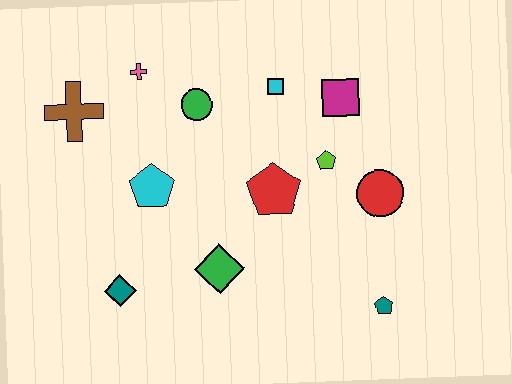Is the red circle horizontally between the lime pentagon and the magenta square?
No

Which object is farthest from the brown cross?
The teal pentagon is farthest from the brown cross.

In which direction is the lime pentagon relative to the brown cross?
The lime pentagon is to the right of the brown cross.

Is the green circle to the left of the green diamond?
Yes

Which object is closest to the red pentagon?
The lime pentagon is closest to the red pentagon.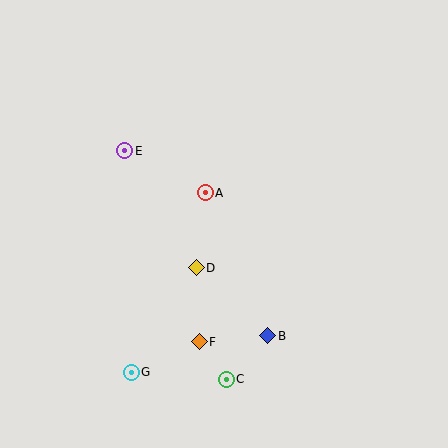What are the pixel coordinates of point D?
Point D is at (196, 268).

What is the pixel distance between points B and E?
The distance between B and E is 234 pixels.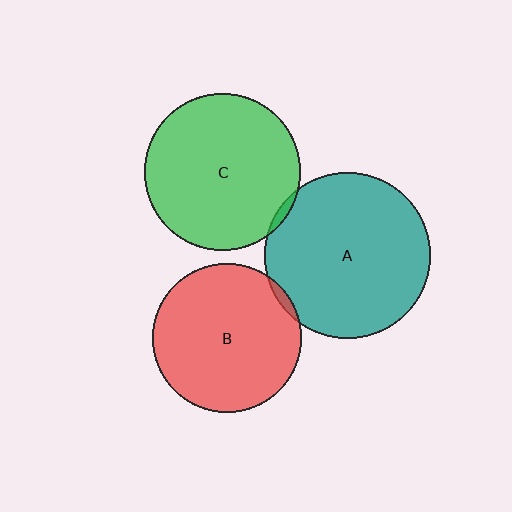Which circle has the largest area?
Circle A (teal).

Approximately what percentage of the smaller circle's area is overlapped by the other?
Approximately 5%.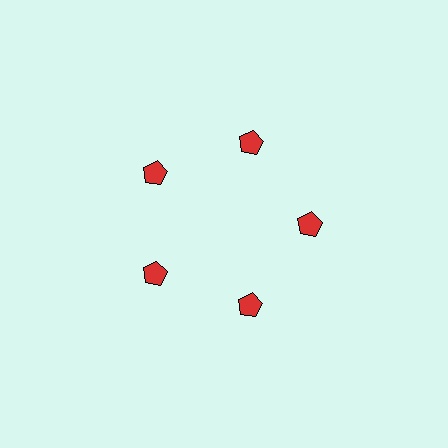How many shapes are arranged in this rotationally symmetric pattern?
There are 5 shapes, arranged in 5 groups of 1.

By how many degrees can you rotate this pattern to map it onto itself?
The pattern maps onto itself every 72 degrees of rotation.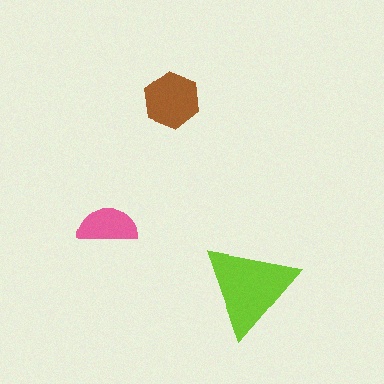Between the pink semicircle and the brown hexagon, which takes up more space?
The brown hexagon.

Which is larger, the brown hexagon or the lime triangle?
The lime triangle.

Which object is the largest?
The lime triangle.